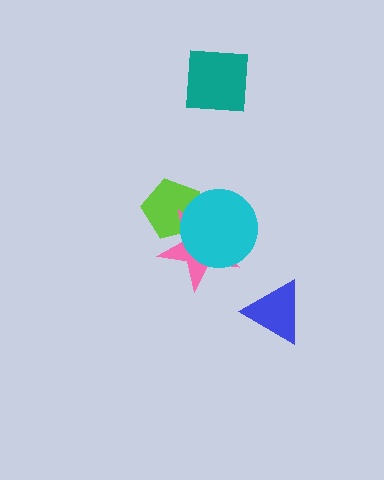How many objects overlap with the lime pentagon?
2 objects overlap with the lime pentagon.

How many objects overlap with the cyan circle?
2 objects overlap with the cyan circle.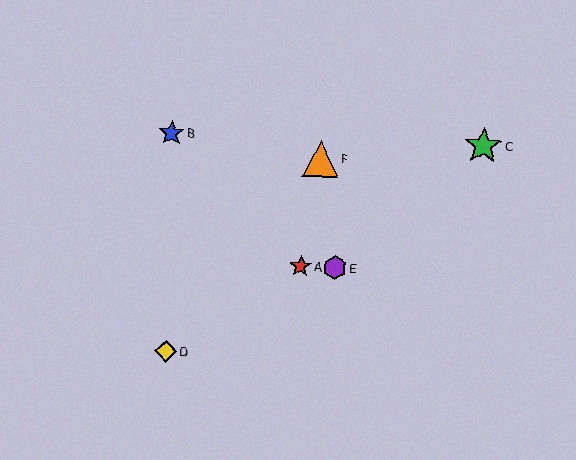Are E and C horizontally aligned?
No, E is at y≈268 and C is at y≈146.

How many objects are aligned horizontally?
2 objects (A, E) are aligned horizontally.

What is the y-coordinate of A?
Object A is at y≈266.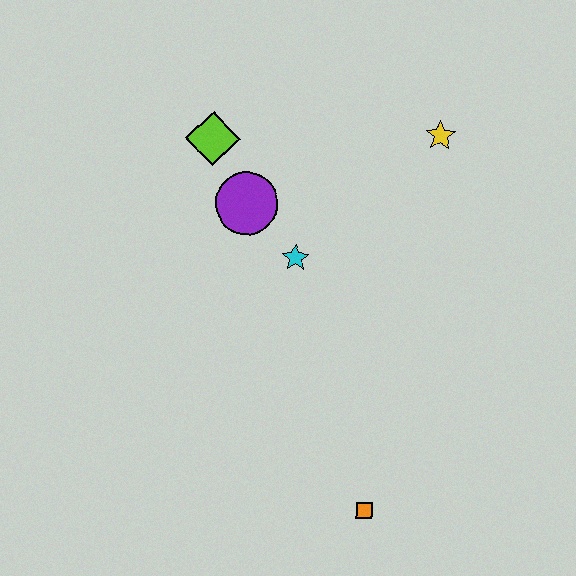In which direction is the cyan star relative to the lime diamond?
The cyan star is below the lime diamond.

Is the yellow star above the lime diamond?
Yes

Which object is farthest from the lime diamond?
The orange square is farthest from the lime diamond.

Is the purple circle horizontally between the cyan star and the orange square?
No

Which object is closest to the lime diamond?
The purple circle is closest to the lime diamond.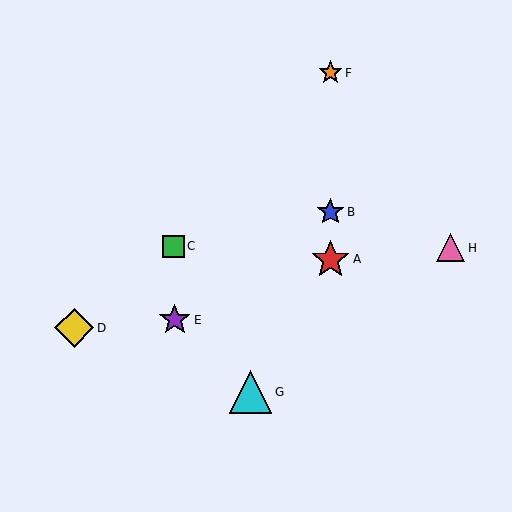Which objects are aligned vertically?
Objects A, B, F are aligned vertically.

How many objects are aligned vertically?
3 objects (A, B, F) are aligned vertically.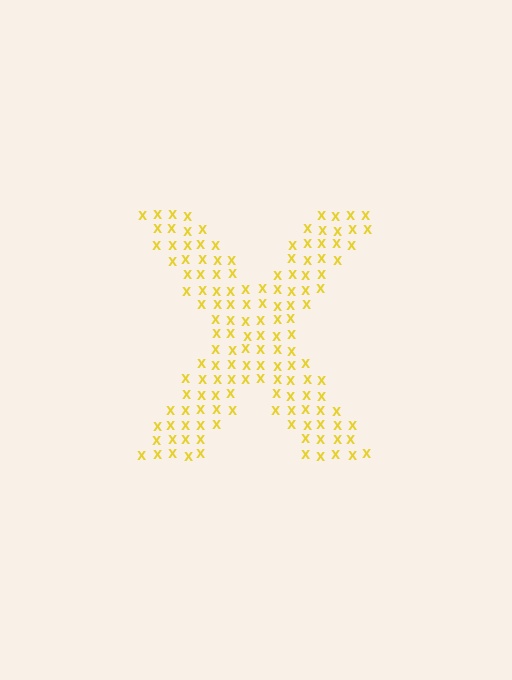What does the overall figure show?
The overall figure shows the letter X.